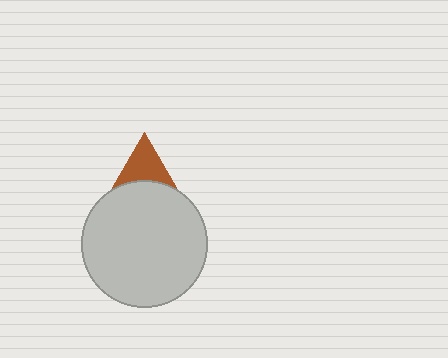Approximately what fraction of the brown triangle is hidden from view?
Roughly 61% of the brown triangle is hidden behind the light gray circle.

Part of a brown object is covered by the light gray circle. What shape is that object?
It is a triangle.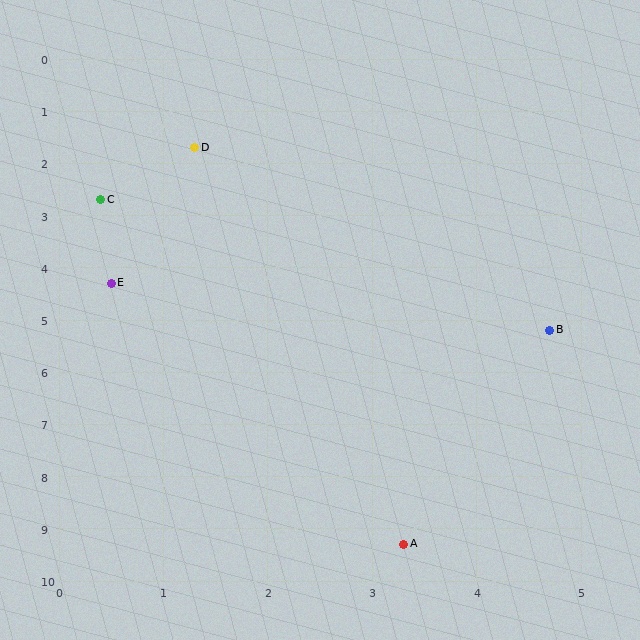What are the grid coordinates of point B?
Point B is at approximately (4.7, 5.2).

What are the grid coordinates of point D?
Point D is at approximately (1.3, 1.7).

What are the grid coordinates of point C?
Point C is at approximately (0.4, 2.7).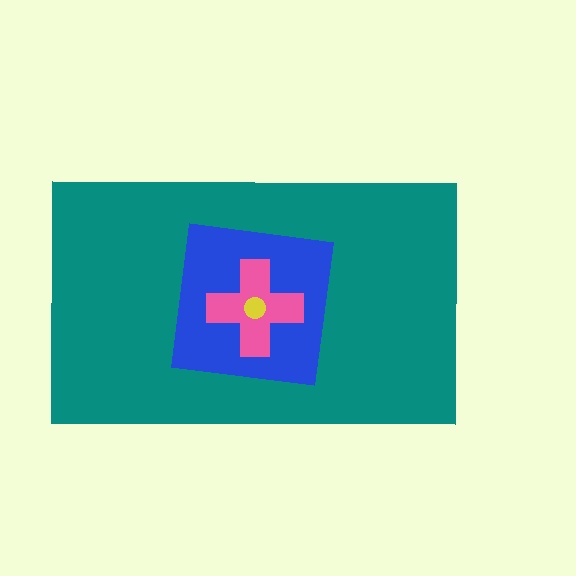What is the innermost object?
The yellow circle.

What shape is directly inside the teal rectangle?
The blue square.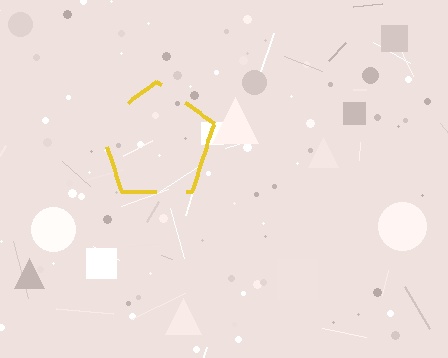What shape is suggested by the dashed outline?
The dashed outline suggests a pentagon.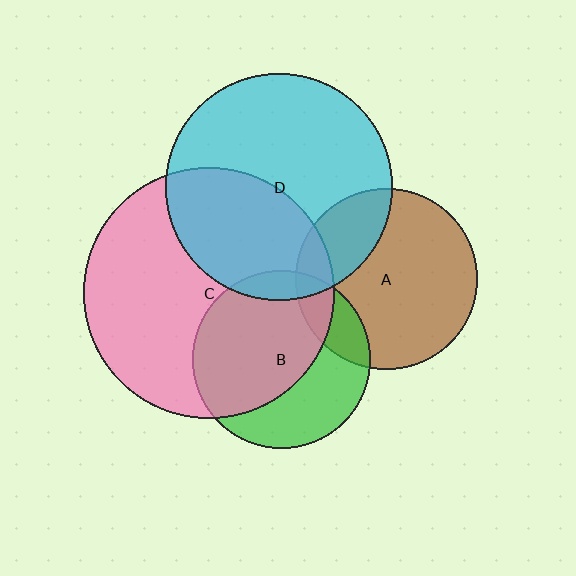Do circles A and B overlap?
Yes.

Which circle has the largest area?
Circle C (pink).